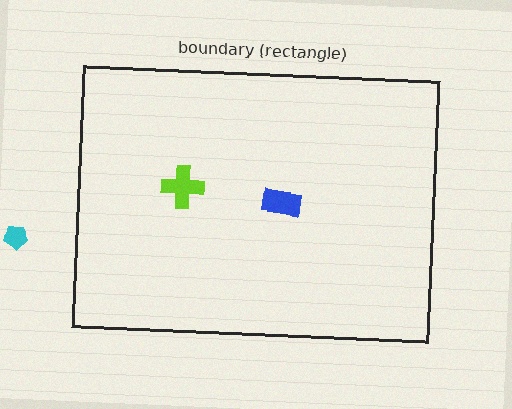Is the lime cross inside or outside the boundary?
Inside.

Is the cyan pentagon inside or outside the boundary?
Outside.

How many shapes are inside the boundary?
2 inside, 1 outside.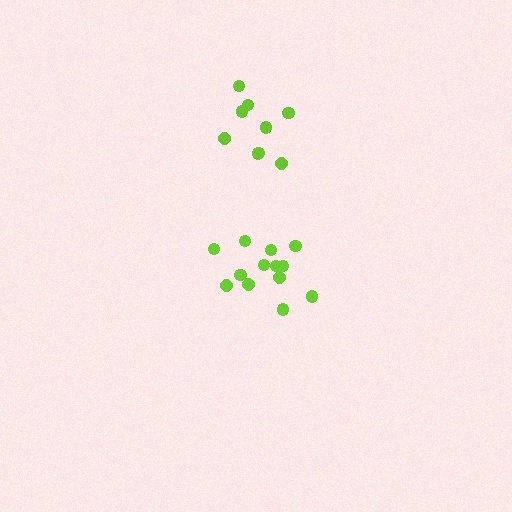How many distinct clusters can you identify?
There are 2 distinct clusters.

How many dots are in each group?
Group 1: 13 dots, Group 2: 9 dots (22 total).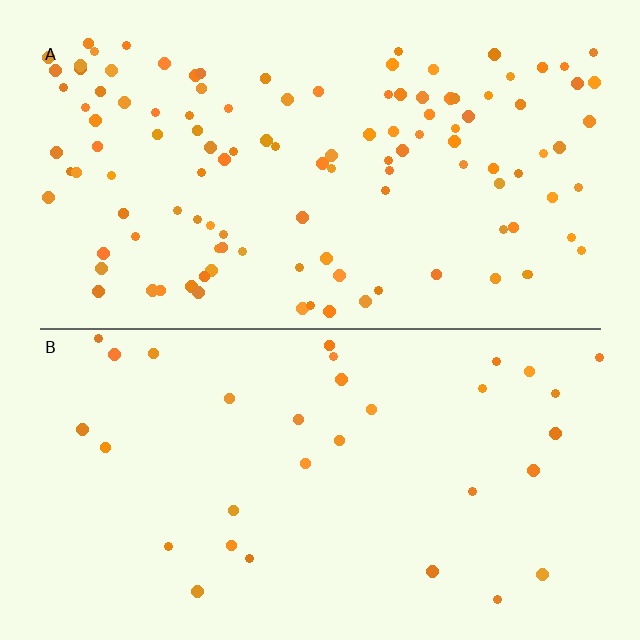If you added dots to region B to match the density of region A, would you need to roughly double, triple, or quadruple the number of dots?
Approximately quadruple.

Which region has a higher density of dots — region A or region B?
A (the top).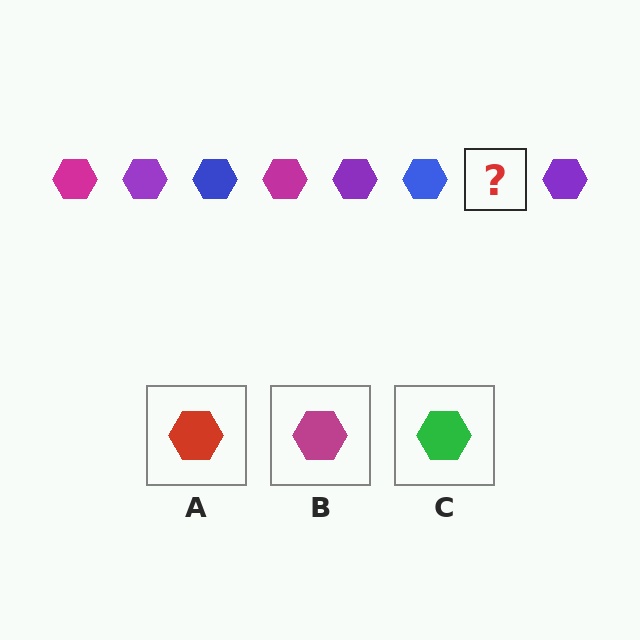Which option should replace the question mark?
Option B.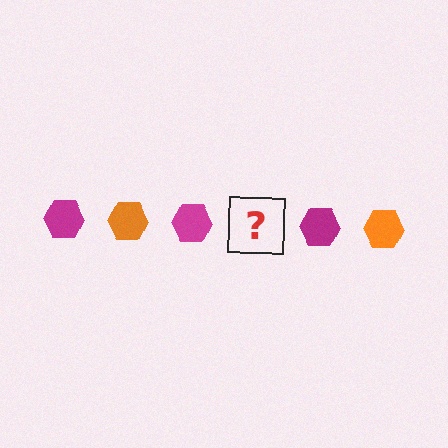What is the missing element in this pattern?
The missing element is an orange hexagon.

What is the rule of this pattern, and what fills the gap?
The rule is that the pattern cycles through magenta, orange hexagons. The gap should be filled with an orange hexagon.